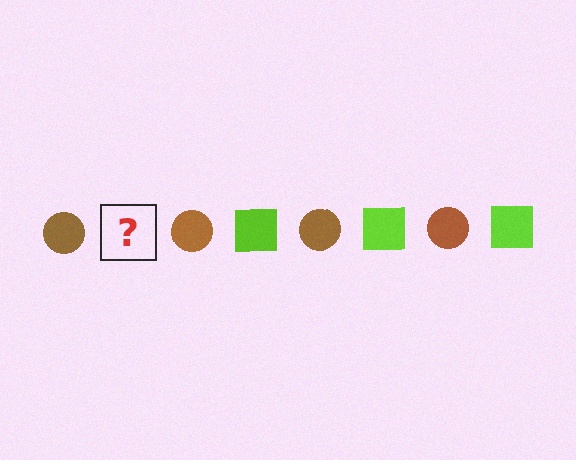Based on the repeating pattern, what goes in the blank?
The blank should be a lime square.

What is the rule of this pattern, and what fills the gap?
The rule is that the pattern alternates between brown circle and lime square. The gap should be filled with a lime square.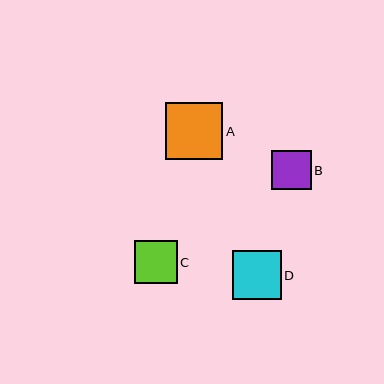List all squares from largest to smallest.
From largest to smallest: A, D, C, B.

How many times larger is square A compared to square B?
Square A is approximately 1.4 times the size of square B.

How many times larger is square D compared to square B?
Square D is approximately 1.2 times the size of square B.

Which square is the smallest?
Square B is the smallest with a size of approximately 40 pixels.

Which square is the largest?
Square A is the largest with a size of approximately 57 pixels.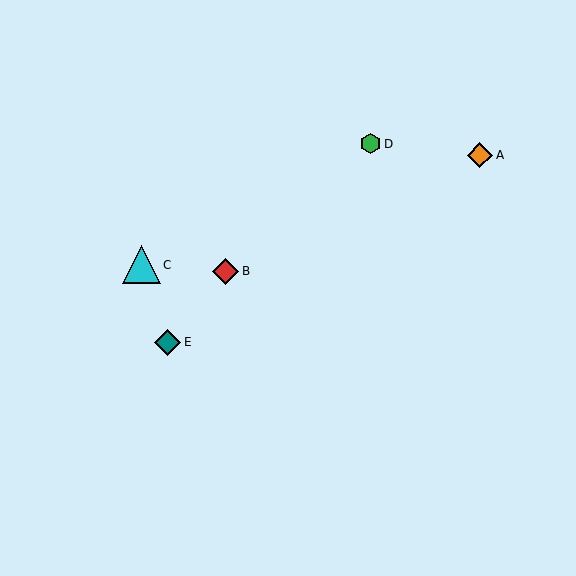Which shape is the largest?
The cyan triangle (labeled C) is the largest.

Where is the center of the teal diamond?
The center of the teal diamond is at (168, 342).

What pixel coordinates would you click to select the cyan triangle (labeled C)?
Click at (141, 265) to select the cyan triangle C.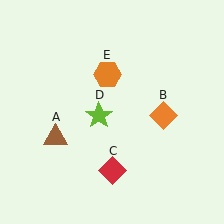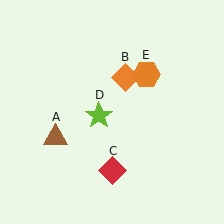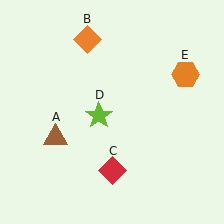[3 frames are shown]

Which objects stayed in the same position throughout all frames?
Brown triangle (object A) and red diamond (object C) and lime star (object D) remained stationary.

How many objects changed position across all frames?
2 objects changed position: orange diamond (object B), orange hexagon (object E).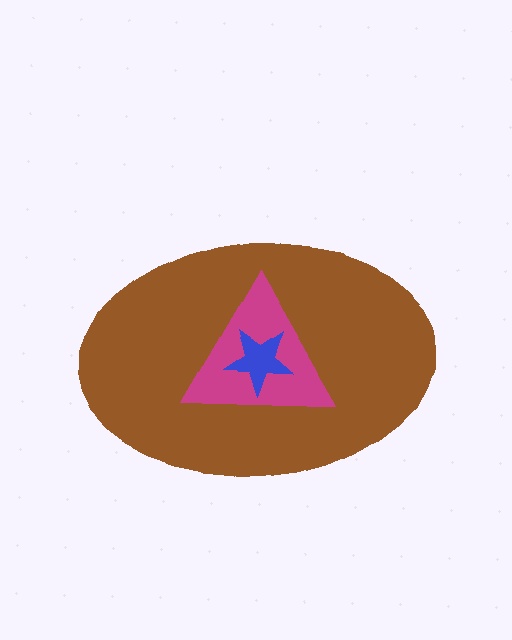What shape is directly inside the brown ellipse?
The magenta triangle.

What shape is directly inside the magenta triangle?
The blue star.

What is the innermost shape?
The blue star.